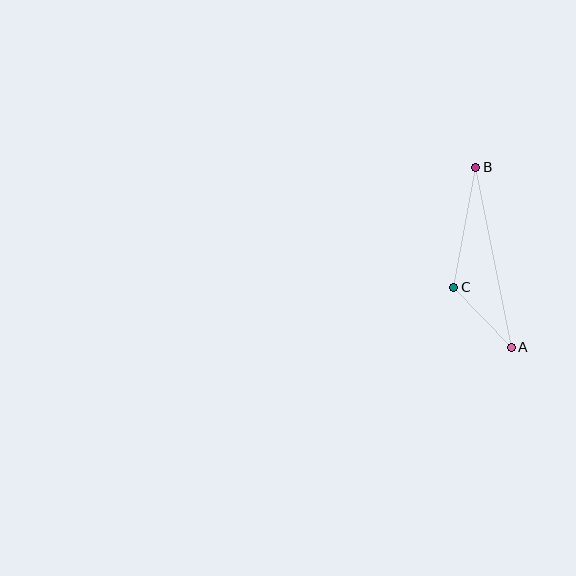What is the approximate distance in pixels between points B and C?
The distance between B and C is approximately 122 pixels.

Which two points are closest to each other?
Points A and C are closest to each other.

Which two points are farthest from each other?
Points A and B are farthest from each other.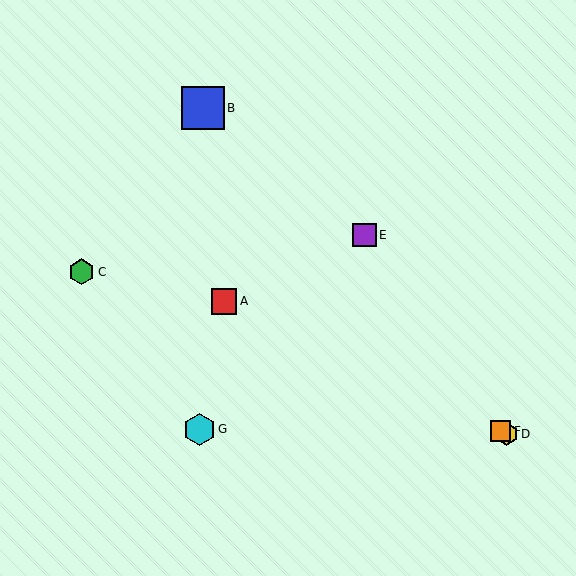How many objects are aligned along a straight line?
3 objects (A, D, F) are aligned along a straight line.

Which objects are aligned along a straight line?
Objects A, D, F are aligned along a straight line.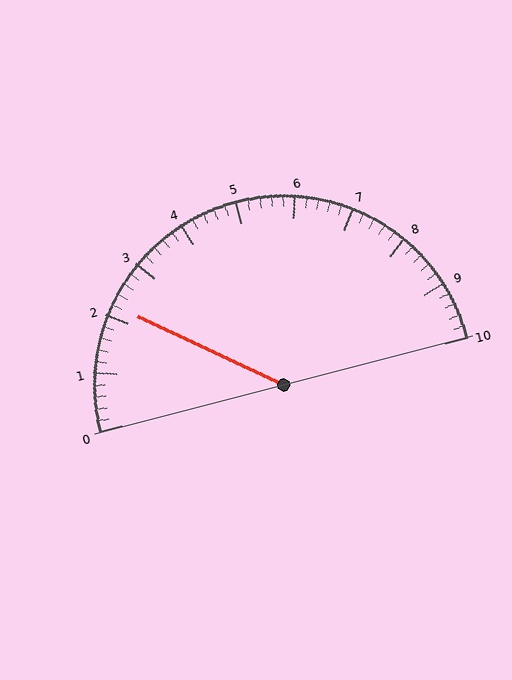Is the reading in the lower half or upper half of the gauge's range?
The reading is in the lower half of the range (0 to 10).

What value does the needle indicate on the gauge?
The needle indicates approximately 2.2.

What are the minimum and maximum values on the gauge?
The gauge ranges from 0 to 10.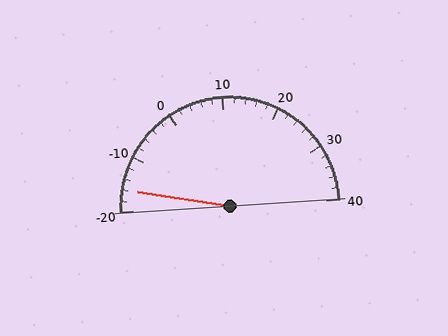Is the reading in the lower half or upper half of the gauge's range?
The reading is in the lower half of the range (-20 to 40).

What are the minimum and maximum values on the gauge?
The gauge ranges from -20 to 40.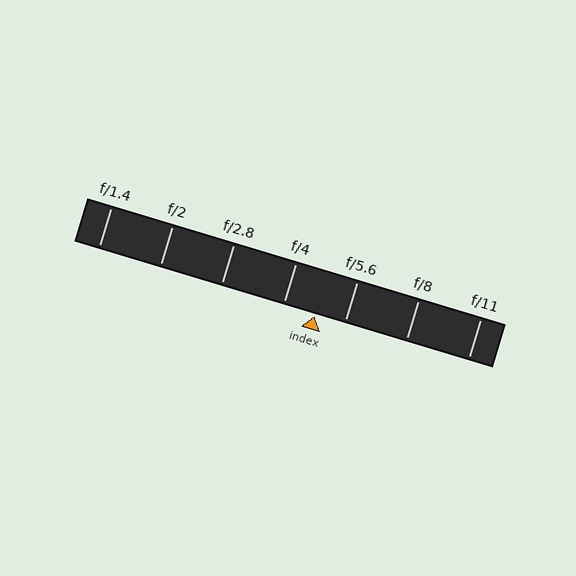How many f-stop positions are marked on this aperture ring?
There are 7 f-stop positions marked.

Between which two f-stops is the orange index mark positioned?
The index mark is between f/4 and f/5.6.